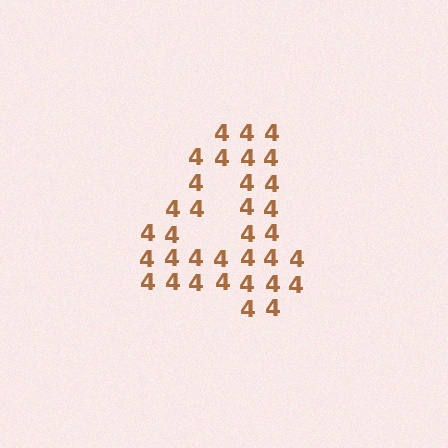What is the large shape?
The large shape is the digit 4.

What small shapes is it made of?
It is made of small digit 4's.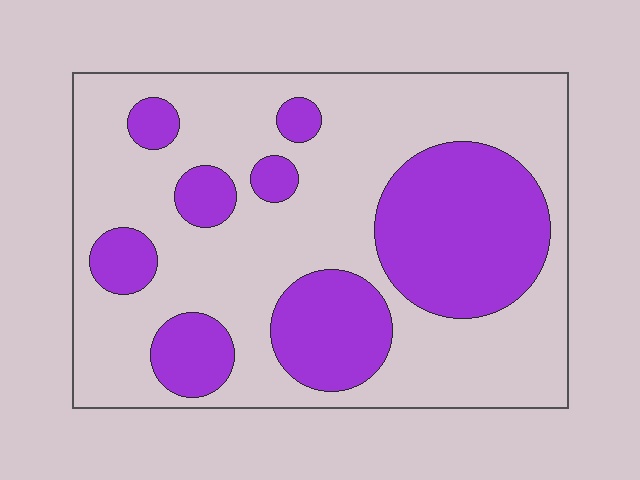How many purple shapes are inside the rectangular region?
8.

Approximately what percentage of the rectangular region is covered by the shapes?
Approximately 35%.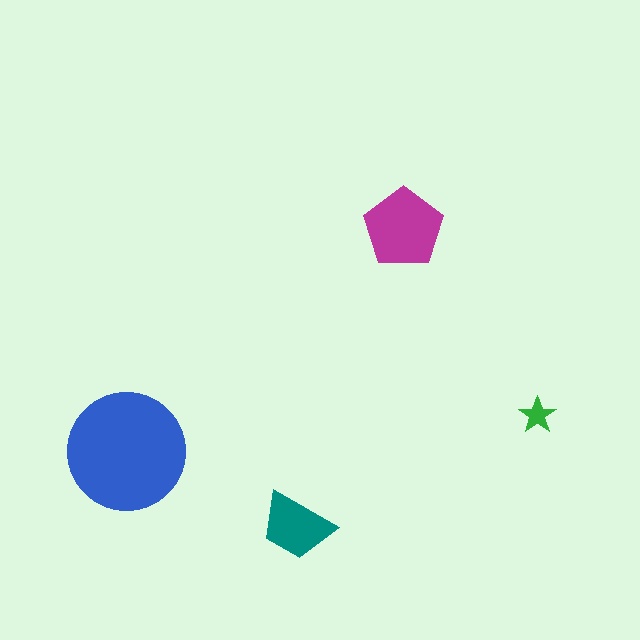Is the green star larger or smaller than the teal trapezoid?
Smaller.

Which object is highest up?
The magenta pentagon is topmost.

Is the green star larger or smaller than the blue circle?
Smaller.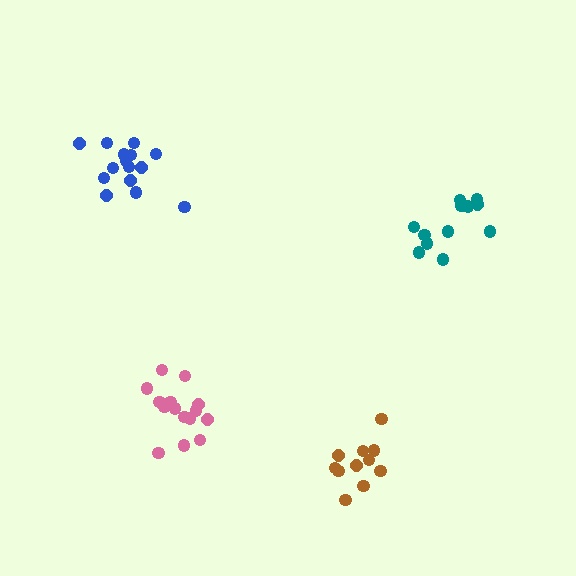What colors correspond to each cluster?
The clusters are colored: blue, pink, brown, teal.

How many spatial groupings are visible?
There are 4 spatial groupings.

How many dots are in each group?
Group 1: 16 dots, Group 2: 16 dots, Group 3: 11 dots, Group 4: 12 dots (55 total).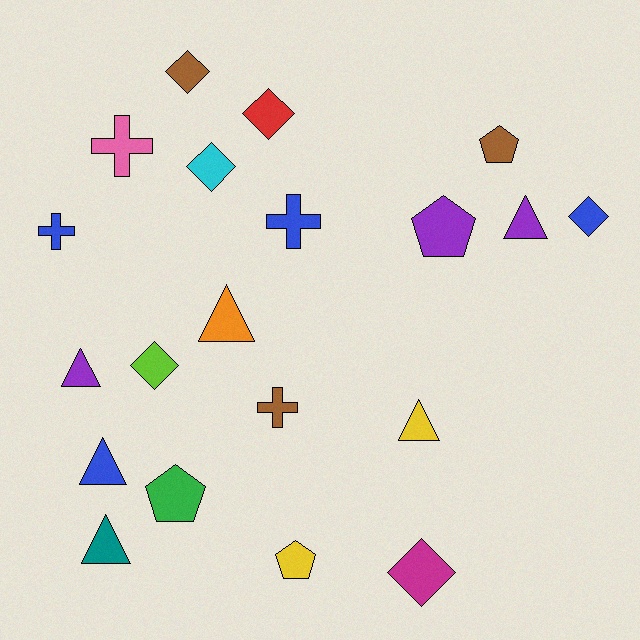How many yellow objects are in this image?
There are 2 yellow objects.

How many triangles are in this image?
There are 6 triangles.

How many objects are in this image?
There are 20 objects.